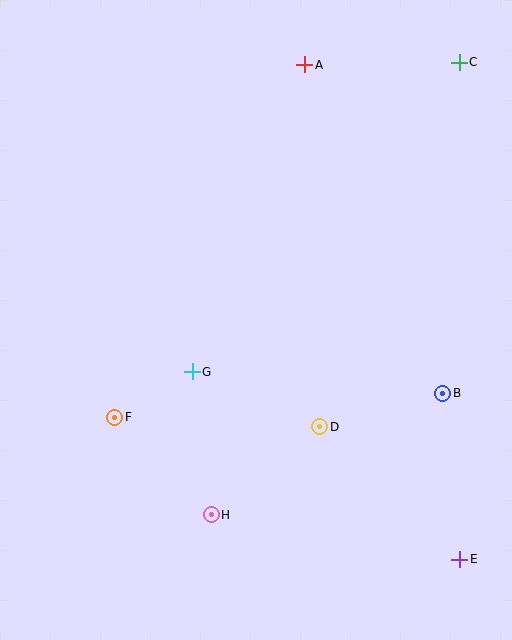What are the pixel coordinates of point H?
Point H is at (211, 515).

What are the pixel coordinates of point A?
Point A is at (305, 65).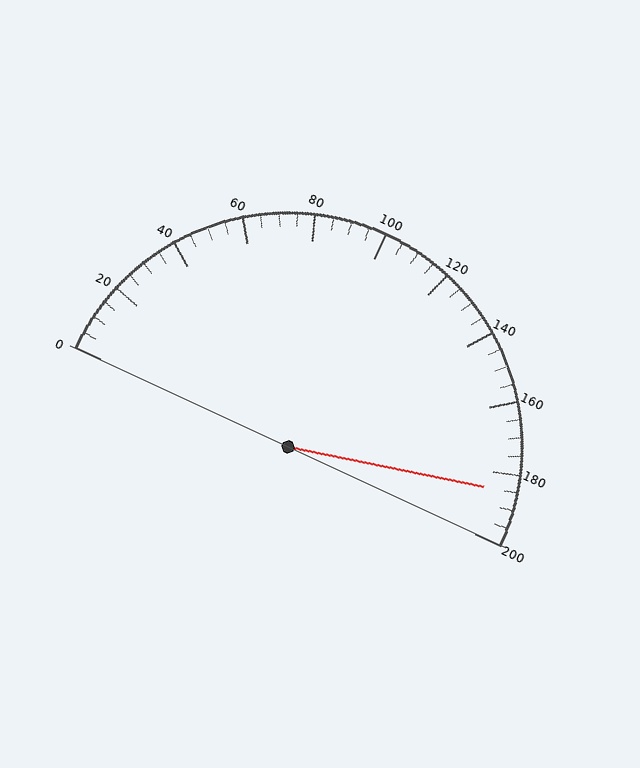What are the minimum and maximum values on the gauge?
The gauge ranges from 0 to 200.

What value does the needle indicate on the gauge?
The needle indicates approximately 185.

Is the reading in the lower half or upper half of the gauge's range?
The reading is in the upper half of the range (0 to 200).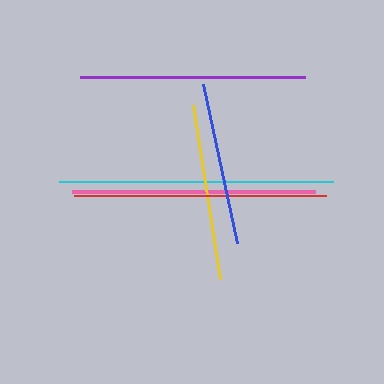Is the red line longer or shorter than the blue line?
The red line is longer than the blue line.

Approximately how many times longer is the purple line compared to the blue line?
The purple line is approximately 1.4 times the length of the blue line.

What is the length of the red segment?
The red segment is approximately 253 pixels long.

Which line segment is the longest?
The cyan line is the longest at approximately 274 pixels.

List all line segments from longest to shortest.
From longest to shortest: cyan, red, pink, purple, yellow, blue.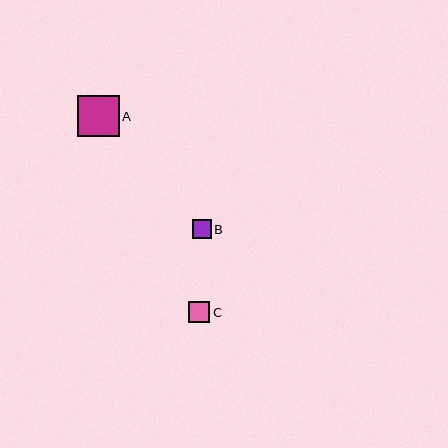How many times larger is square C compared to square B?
Square C is approximately 1.1 times the size of square B.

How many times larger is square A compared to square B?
Square A is approximately 2.2 times the size of square B.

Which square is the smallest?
Square B is the smallest with a size of approximately 19 pixels.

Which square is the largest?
Square A is the largest with a size of approximately 41 pixels.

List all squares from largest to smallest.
From largest to smallest: A, C, B.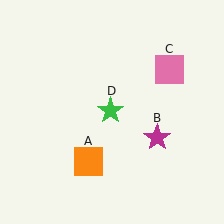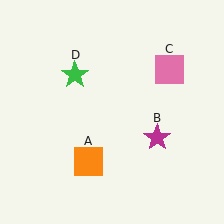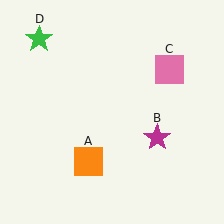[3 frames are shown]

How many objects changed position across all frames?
1 object changed position: green star (object D).